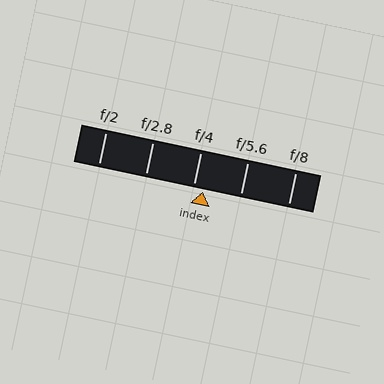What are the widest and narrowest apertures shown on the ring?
The widest aperture shown is f/2 and the narrowest is f/8.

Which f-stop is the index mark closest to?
The index mark is closest to f/4.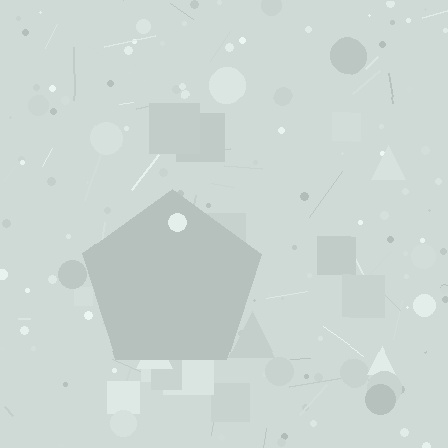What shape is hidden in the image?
A pentagon is hidden in the image.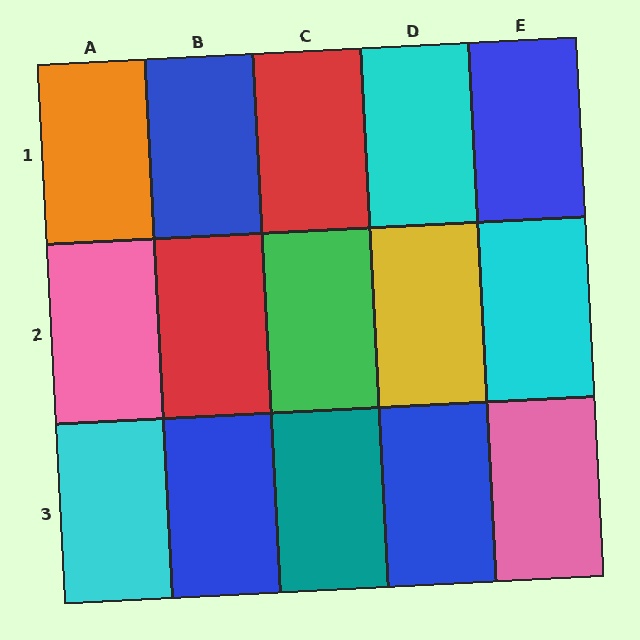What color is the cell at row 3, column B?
Blue.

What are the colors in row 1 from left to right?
Orange, blue, red, cyan, blue.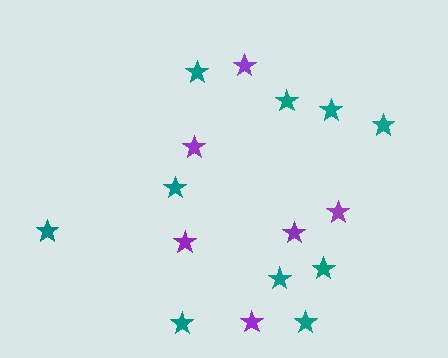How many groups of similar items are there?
There are 2 groups: one group of purple stars (6) and one group of teal stars (10).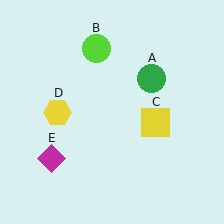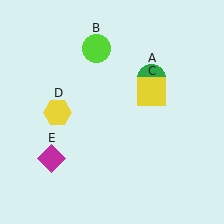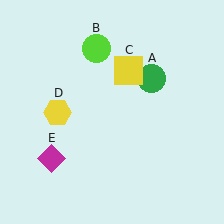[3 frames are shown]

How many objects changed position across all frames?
1 object changed position: yellow square (object C).